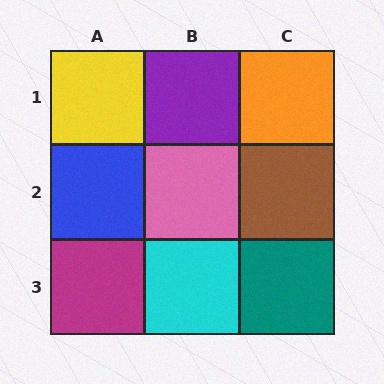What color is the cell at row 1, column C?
Orange.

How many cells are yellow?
1 cell is yellow.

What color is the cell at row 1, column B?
Purple.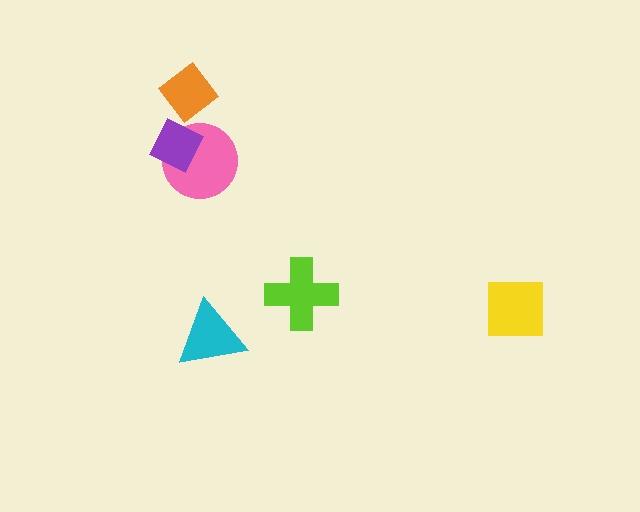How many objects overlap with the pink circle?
1 object overlaps with the pink circle.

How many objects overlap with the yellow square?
0 objects overlap with the yellow square.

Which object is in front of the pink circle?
The purple diamond is in front of the pink circle.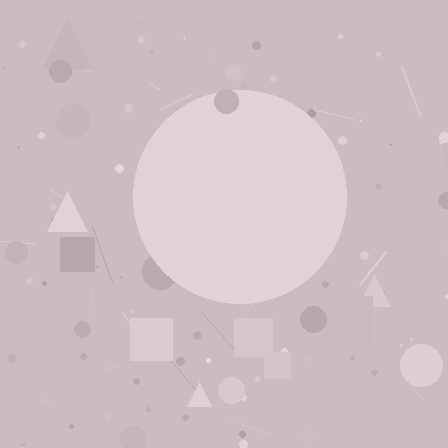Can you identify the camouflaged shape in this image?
The camouflaged shape is a circle.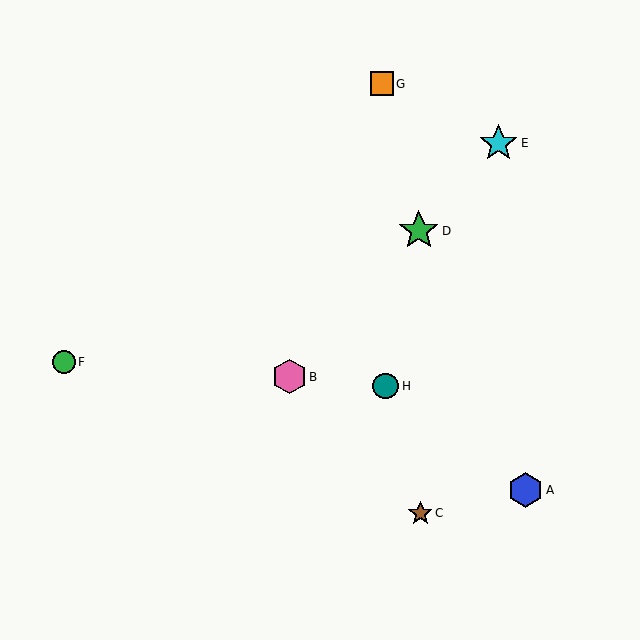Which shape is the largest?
The green star (labeled D) is the largest.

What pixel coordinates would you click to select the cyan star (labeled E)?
Click at (499, 143) to select the cyan star E.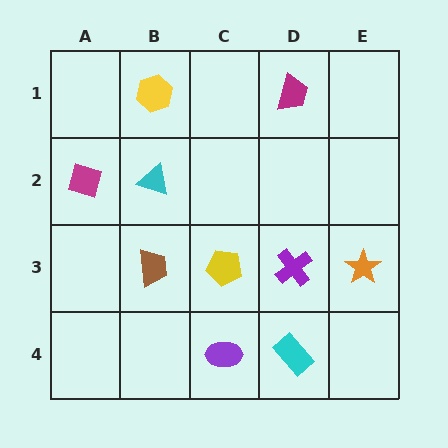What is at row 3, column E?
An orange star.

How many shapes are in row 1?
2 shapes.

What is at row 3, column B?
A brown trapezoid.